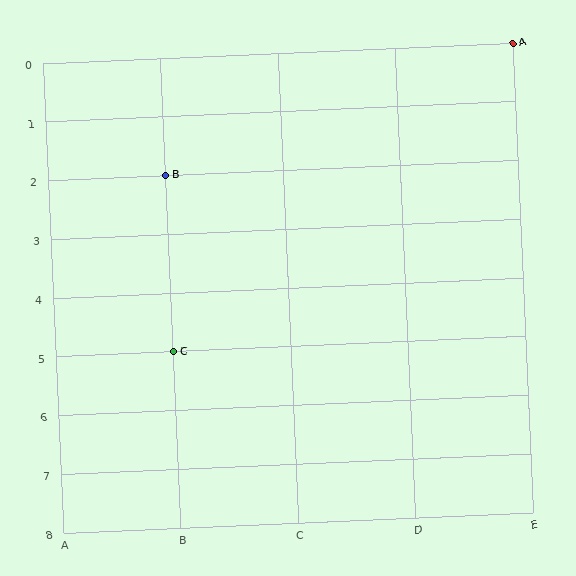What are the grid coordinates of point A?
Point A is at grid coordinates (E, 0).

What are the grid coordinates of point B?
Point B is at grid coordinates (B, 2).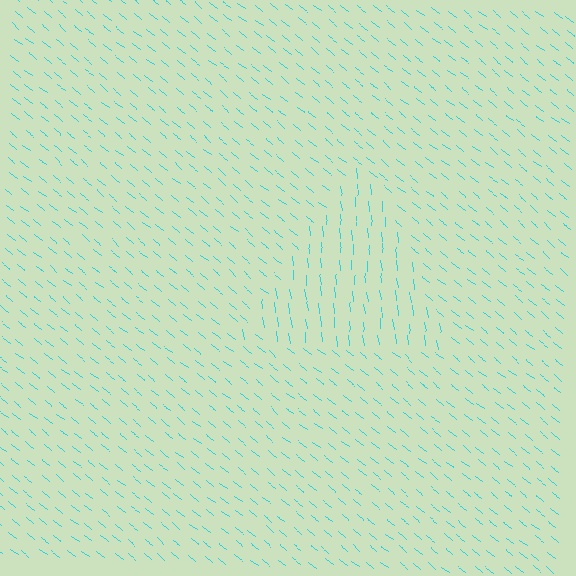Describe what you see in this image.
The image is filled with small cyan line segments. A triangle region in the image has lines oriented differently from the surrounding lines, creating a visible texture boundary.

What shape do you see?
I see a triangle.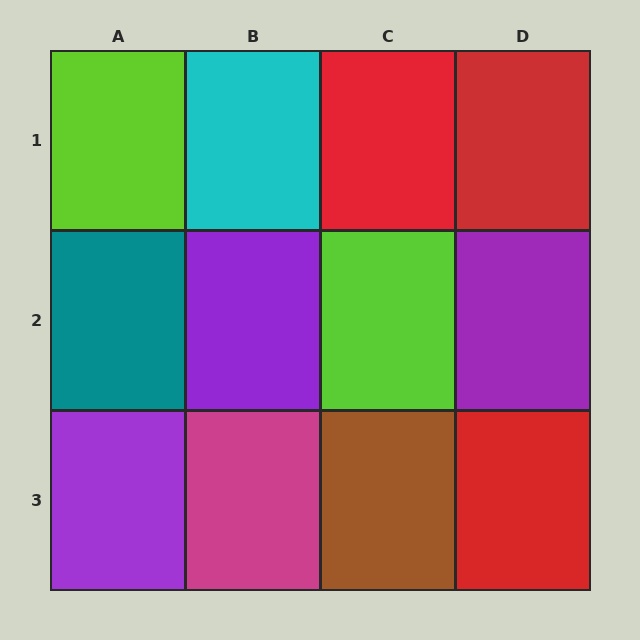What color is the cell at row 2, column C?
Lime.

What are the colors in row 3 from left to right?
Purple, magenta, brown, red.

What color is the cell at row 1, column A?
Lime.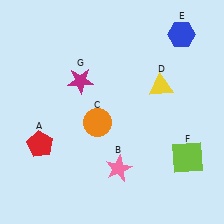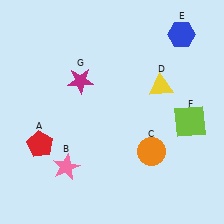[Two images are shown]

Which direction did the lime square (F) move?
The lime square (F) moved up.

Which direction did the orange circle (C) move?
The orange circle (C) moved right.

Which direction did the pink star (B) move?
The pink star (B) moved left.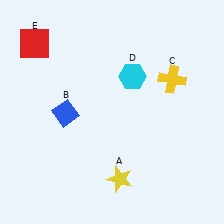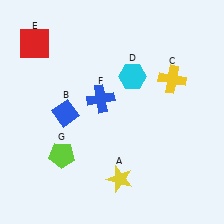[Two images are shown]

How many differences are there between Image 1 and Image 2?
There are 2 differences between the two images.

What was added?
A blue cross (F), a lime pentagon (G) were added in Image 2.